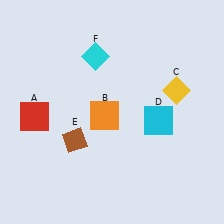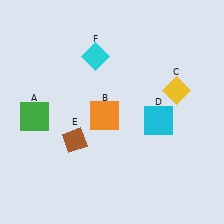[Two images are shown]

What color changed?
The square (A) changed from red in Image 1 to green in Image 2.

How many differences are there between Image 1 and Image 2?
There is 1 difference between the two images.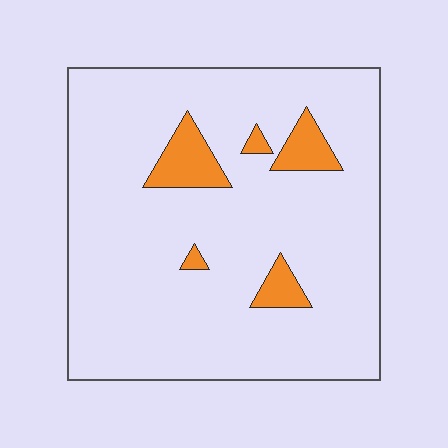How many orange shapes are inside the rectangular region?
5.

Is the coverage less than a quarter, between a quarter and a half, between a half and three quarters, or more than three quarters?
Less than a quarter.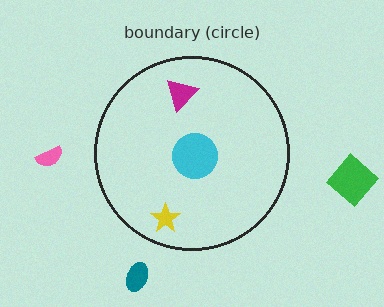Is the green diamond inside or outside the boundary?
Outside.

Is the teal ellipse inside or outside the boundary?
Outside.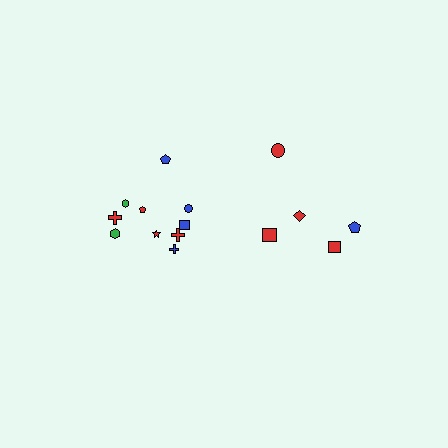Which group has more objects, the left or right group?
The left group.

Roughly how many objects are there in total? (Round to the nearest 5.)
Roughly 15 objects in total.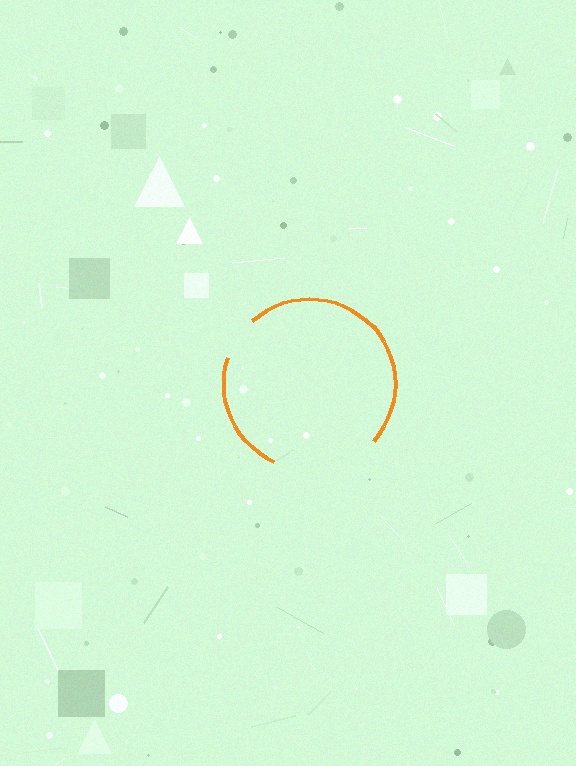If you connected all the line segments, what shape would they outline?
They would outline a circle.